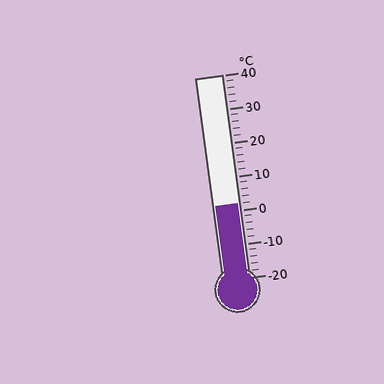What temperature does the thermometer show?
The thermometer shows approximately 2°C.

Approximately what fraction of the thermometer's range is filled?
The thermometer is filled to approximately 35% of its range.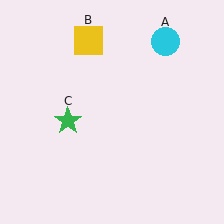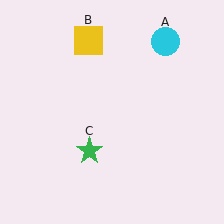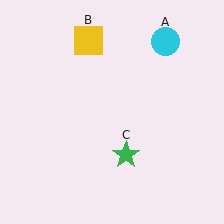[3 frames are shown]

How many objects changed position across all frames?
1 object changed position: green star (object C).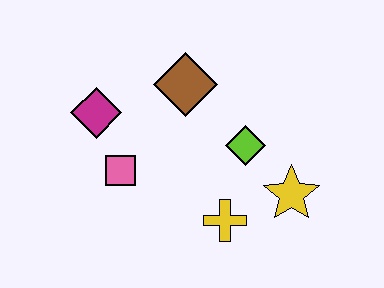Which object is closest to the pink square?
The magenta diamond is closest to the pink square.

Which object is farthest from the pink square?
The yellow star is farthest from the pink square.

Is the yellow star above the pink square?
No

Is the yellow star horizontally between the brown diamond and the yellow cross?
No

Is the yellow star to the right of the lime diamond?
Yes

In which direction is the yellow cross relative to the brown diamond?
The yellow cross is below the brown diamond.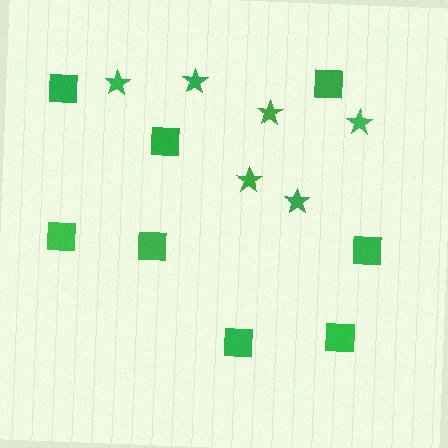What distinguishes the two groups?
There are 2 groups: one group of stars (6) and one group of squares (8).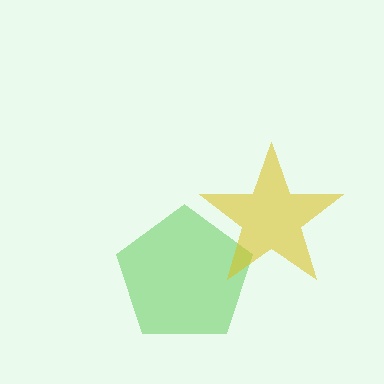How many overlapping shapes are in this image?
There are 2 overlapping shapes in the image.